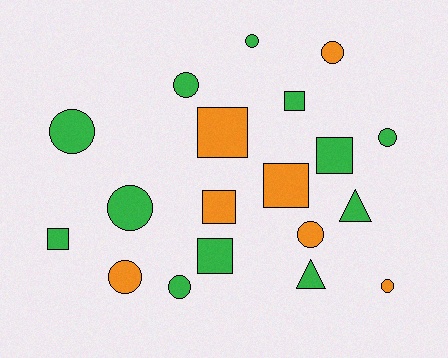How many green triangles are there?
There are 2 green triangles.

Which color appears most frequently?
Green, with 12 objects.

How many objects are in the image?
There are 19 objects.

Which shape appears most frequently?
Circle, with 10 objects.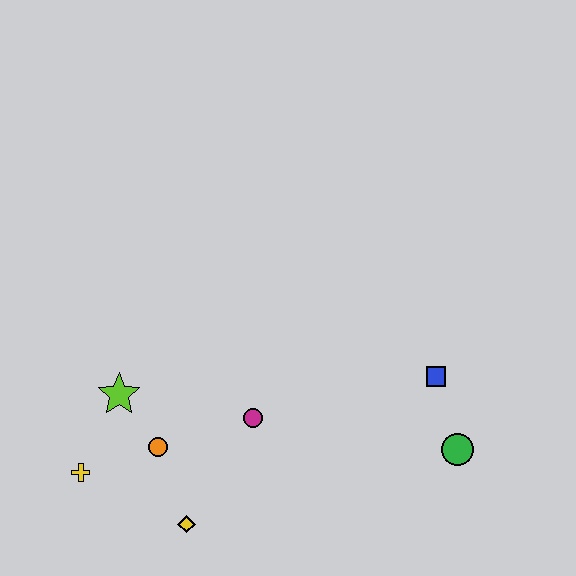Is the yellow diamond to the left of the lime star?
No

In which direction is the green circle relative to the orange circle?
The green circle is to the right of the orange circle.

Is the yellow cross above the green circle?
No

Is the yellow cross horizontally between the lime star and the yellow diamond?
No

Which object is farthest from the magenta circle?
The green circle is farthest from the magenta circle.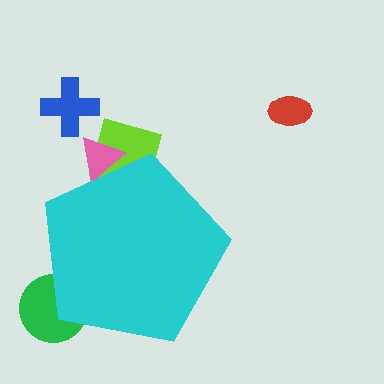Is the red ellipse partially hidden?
No, the red ellipse is fully visible.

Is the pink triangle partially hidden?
Yes, the pink triangle is partially hidden behind the cyan pentagon.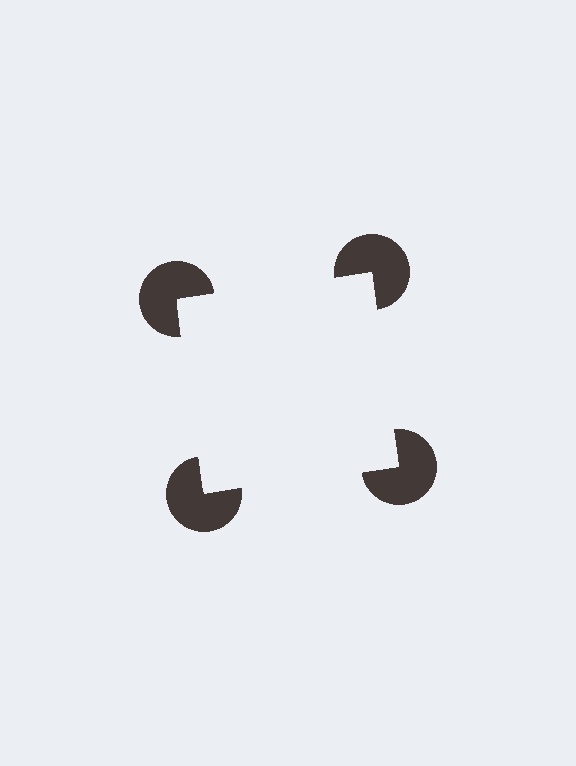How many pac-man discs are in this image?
There are 4 — one at each vertex of the illusory square.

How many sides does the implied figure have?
4 sides.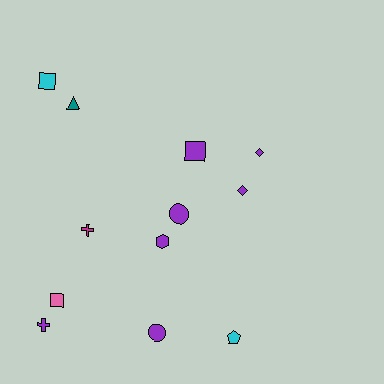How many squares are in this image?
There are 3 squares.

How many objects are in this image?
There are 12 objects.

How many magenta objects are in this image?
There is 1 magenta object.